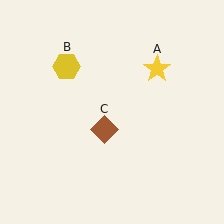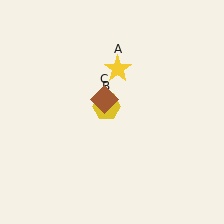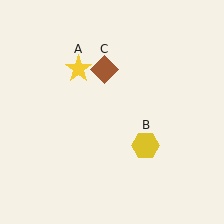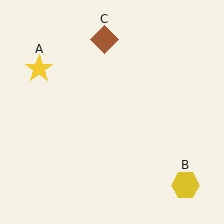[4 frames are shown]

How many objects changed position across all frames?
3 objects changed position: yellow star (object A), yellow hexagon (object B), brown diamond (object C).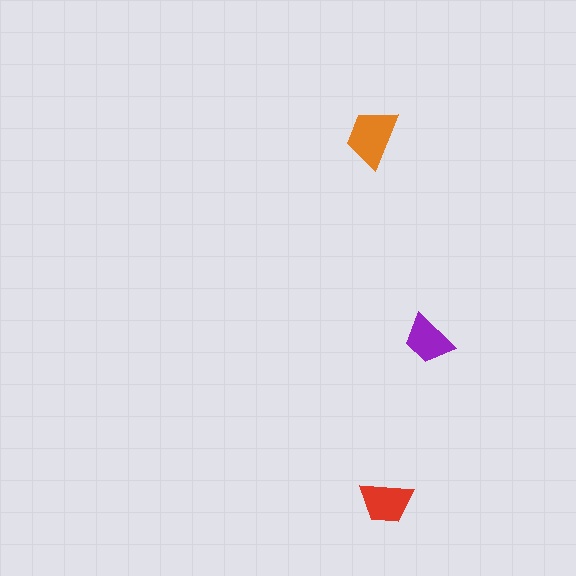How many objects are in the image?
There are 3 objects in the image.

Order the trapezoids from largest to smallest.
the orange one, the red one, the purple one.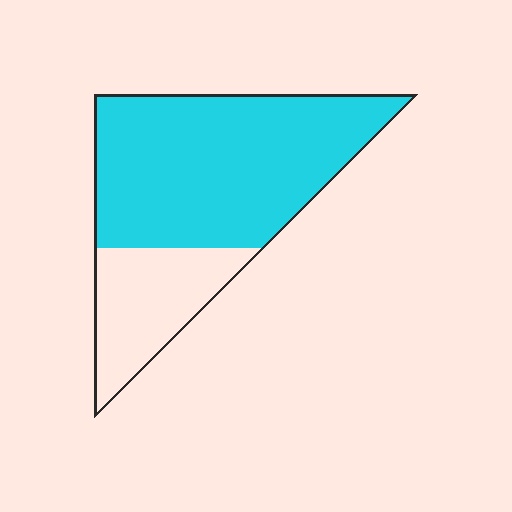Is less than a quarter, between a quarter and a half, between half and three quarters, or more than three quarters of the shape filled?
Between half and three quarters.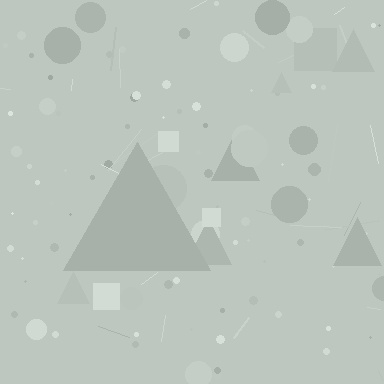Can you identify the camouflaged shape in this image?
The camouflaged shape is a triangle.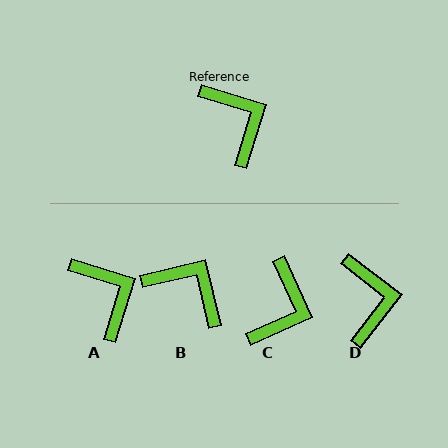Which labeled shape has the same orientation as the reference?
A.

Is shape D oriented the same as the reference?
No, it is off by about 21 degrees.